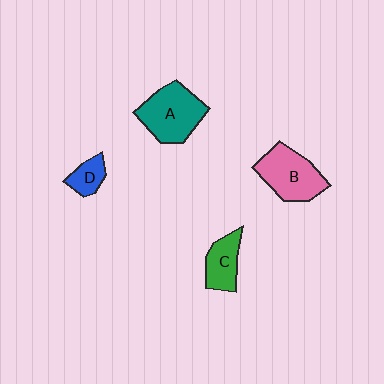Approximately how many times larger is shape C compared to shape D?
Approximately 1.5 times.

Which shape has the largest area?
Shape A (teal).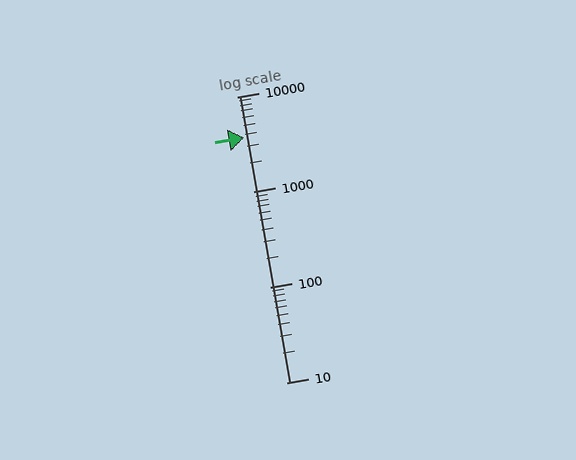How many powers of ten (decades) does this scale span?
The scale spans 3 decades, from 10 to 10000.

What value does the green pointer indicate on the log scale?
The pointer indicates approximately 3700.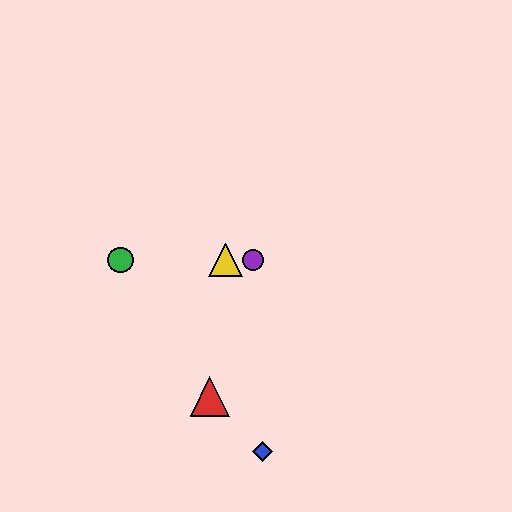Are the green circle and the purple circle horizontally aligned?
Yes, both are at y≈260.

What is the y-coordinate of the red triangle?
The red triangle is at y≈397.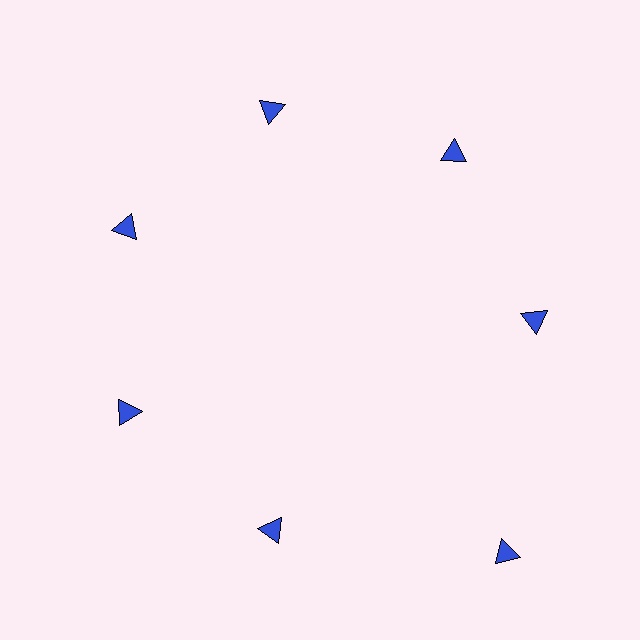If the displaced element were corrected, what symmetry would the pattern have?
It would have 7-fold rotational symmetry — the pattern would map onto itself every 51 degrees.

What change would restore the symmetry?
The symmetry would be restored by moving it inward, back onto the ring so that all 7 triangles sit at equal angles and equal distance from the center.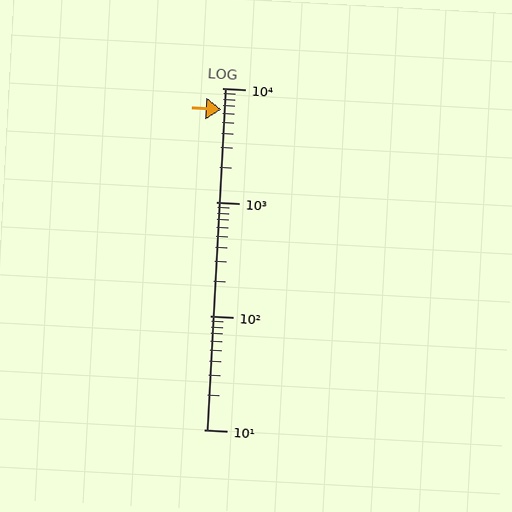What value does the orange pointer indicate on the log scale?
The pointer indicates approximately 6500.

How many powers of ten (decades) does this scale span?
The scale spans 3 decades, from 10 to 10000.